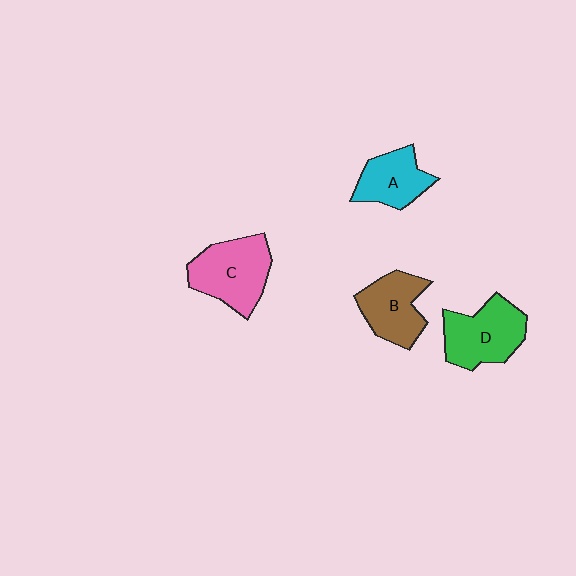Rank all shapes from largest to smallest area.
From largest to smallest: C (pink), D (green), B (brown), A (cyan).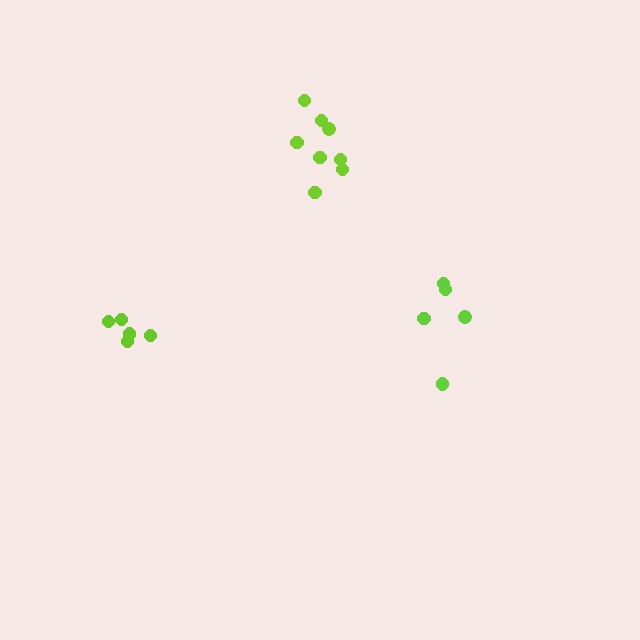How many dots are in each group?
Group 1: 8 dots, Group 2: 5 dots, Group 3: 5 dots (18 total).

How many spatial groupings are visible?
There are 3 spatial groupings.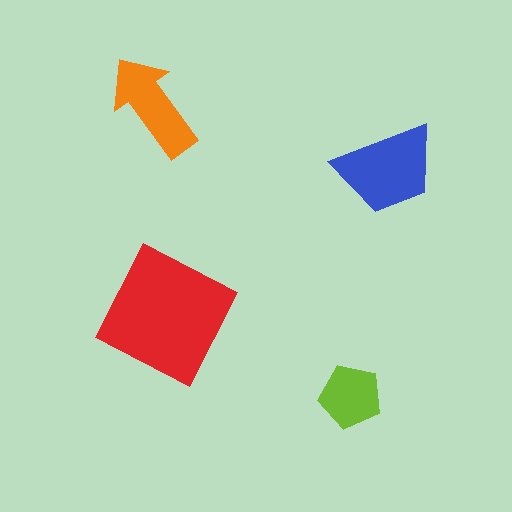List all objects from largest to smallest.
The red square, the blue trapezoid, the orange arrow, the lime pentagon.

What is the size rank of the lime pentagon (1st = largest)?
4th.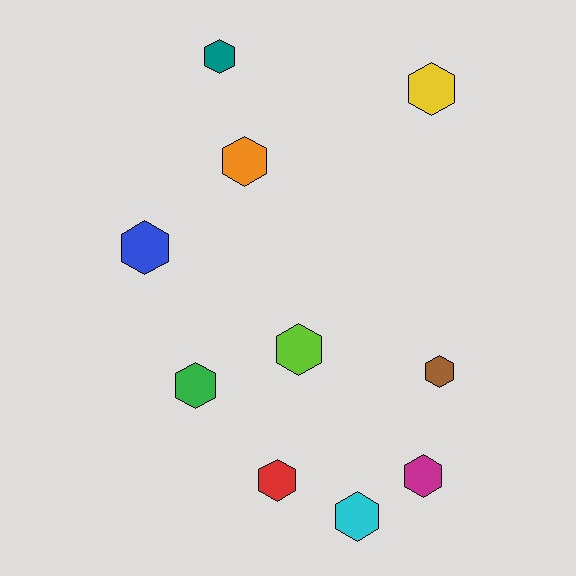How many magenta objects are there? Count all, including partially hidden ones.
There is 1 magenta object.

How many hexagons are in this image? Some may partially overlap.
There are 10 hexagons.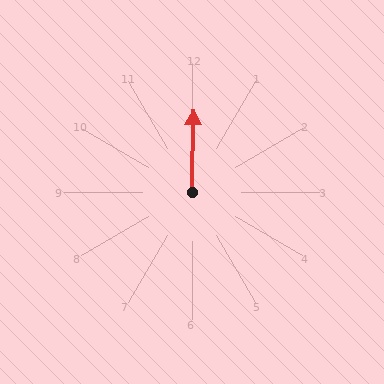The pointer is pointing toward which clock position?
Roughly 12 o'clock.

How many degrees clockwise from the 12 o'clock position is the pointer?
Approximately 1 degrees.